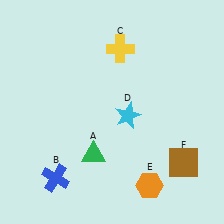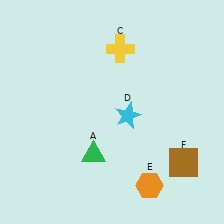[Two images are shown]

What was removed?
The blue cross (B) was removed in Image 2.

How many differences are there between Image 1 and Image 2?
There is 1 difference between the two images.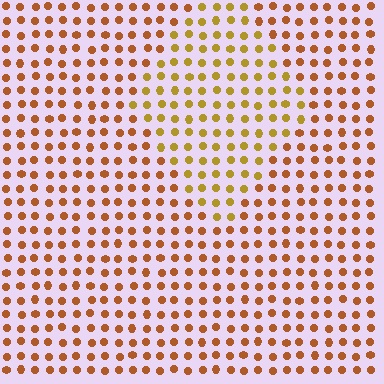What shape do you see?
I see a diamond.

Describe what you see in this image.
The image is filled with small brown elements in a uniform arrangement. A diamond-shaped region is visible where the elements are tinted to a slightly different hue, forming a subtle color boundary.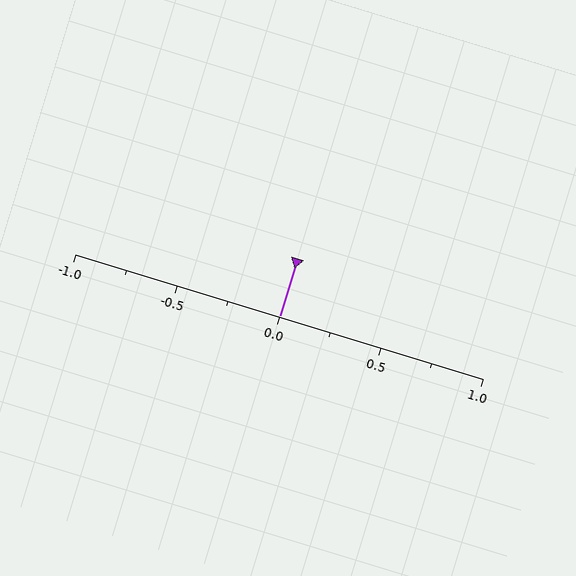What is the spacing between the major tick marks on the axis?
The major ticks are spaced 0.5 apart.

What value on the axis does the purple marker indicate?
The marker indicates approximately 0.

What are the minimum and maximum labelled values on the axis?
The axis runs from -1.0 to 1.0.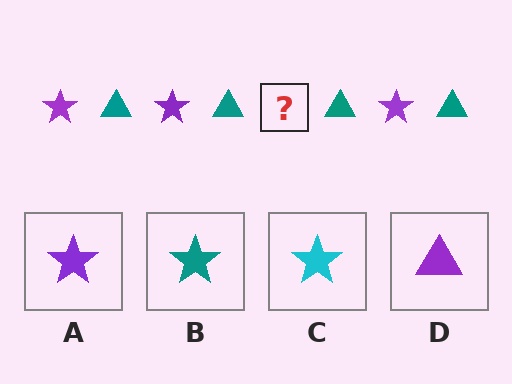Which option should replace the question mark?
Option A.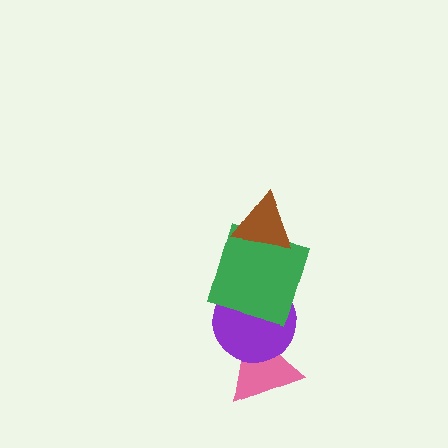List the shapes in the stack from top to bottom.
From top to bottom: the brown triangle, the green square, the purple circle, the pink triangle.